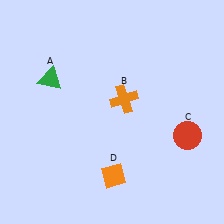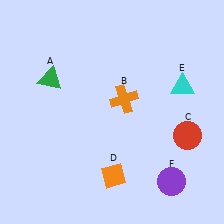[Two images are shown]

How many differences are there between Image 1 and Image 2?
There are 2 differences between the two images.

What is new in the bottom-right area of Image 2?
A purple circle (F) was added in the bottom-right area of Image 2.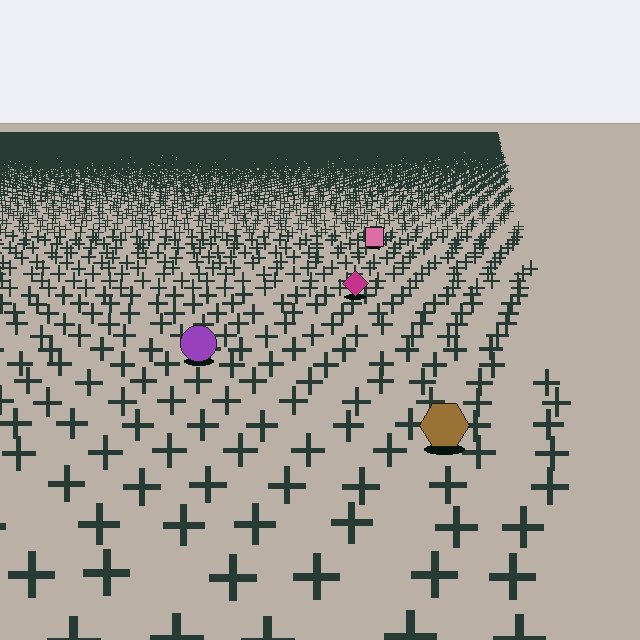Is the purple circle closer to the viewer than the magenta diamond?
Yes. The purple circle is closer — you can tell from the texture gradient: the ground texture is coarser near it.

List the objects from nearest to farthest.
From nearest to farthest: the brown hexagon, the purple circle, the magenta diamond, the pink square.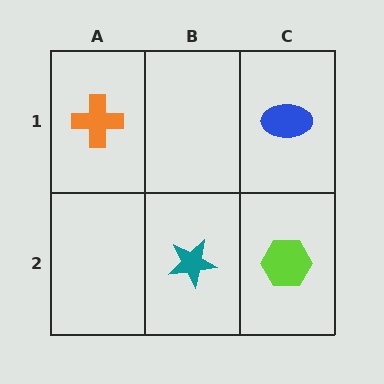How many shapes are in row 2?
2 shapes.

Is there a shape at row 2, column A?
No, that cell is empty.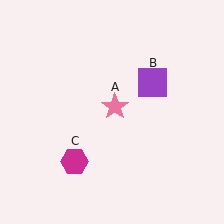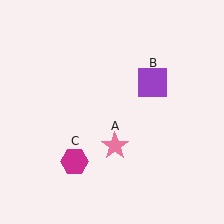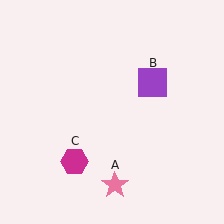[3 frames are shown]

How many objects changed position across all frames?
1 object changed position: pink star (object A).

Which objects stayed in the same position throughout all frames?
Purple square (object B) and magenta hexagon (object C) remained stationary.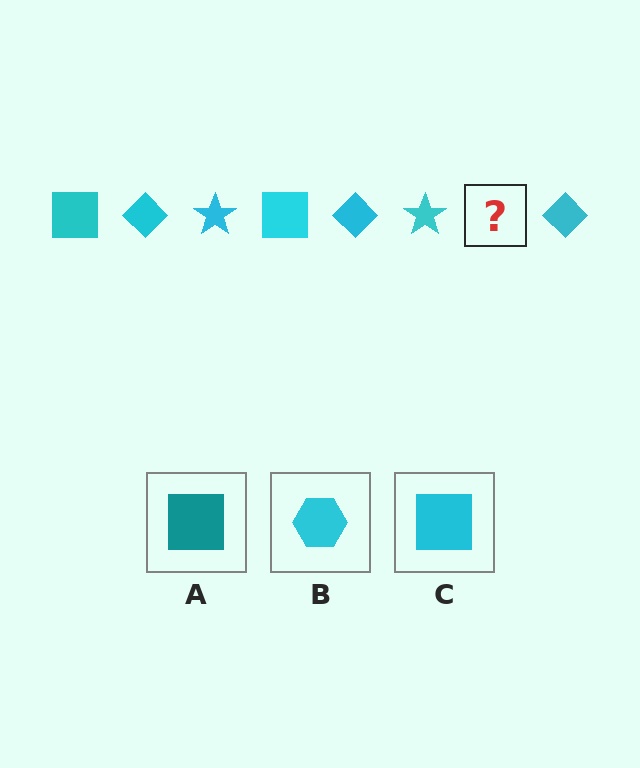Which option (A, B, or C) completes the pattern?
C.